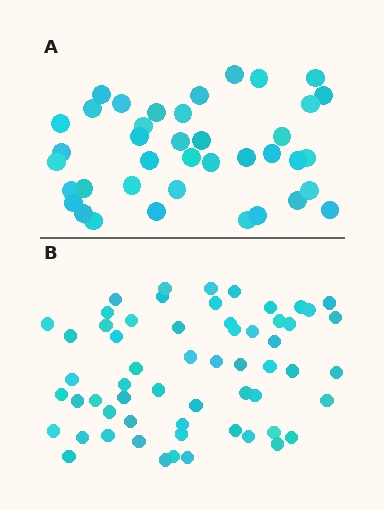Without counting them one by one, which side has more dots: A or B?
Region B (the bottom region) has more dots.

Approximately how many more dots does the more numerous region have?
Region B has approximately 20 more dots than region A.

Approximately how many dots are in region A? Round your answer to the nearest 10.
About 40 dots. (The exact count is 39, which rounds to 40.)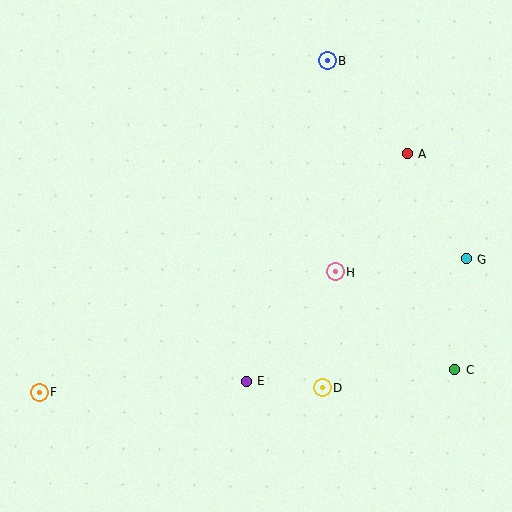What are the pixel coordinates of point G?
Point G is at (466, 259).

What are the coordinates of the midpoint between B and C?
The midpoint between B and C is at (391, 215).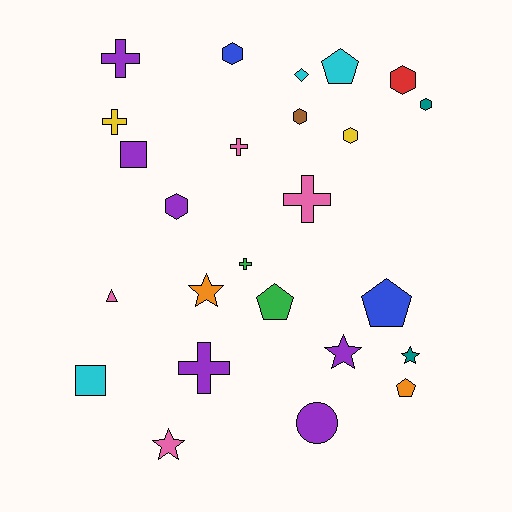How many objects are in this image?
There are 25 objects.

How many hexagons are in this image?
There are 6 hexagons.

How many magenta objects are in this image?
There are no magenta objects.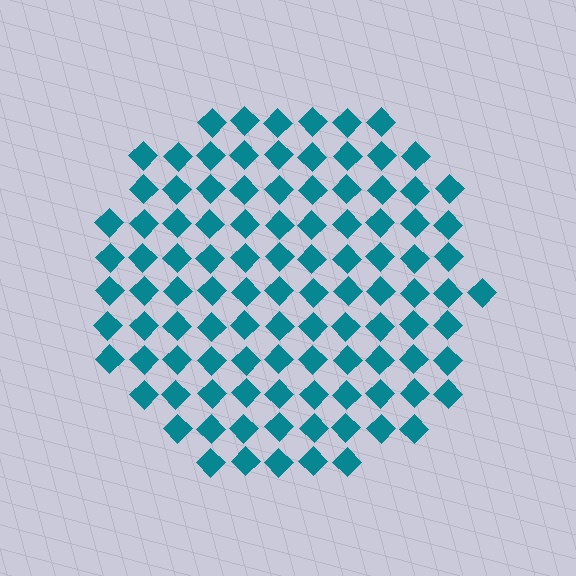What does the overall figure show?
The overall figure shows a circle.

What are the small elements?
The small elements are diamonds.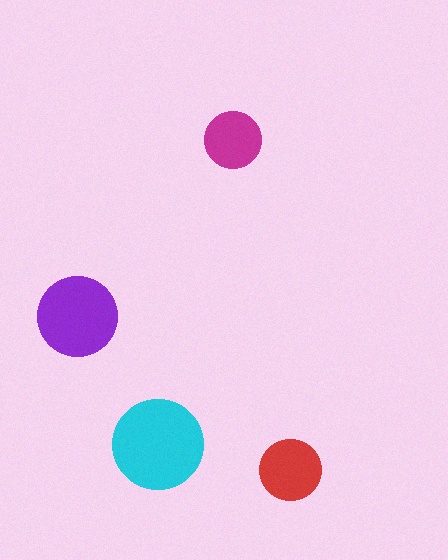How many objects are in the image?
There are 4 objects in the image.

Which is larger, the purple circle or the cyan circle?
The cyan one.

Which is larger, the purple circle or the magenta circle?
The purple one.